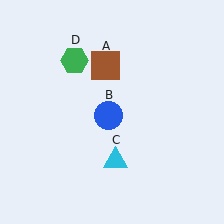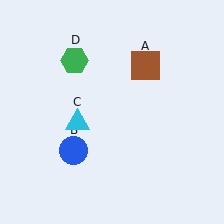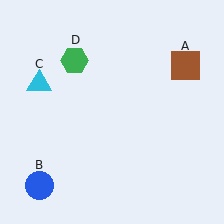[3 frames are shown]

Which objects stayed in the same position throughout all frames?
Green hexagon (object D) remained stationary.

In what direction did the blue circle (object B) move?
The blue circle (object B) moved down and to the left.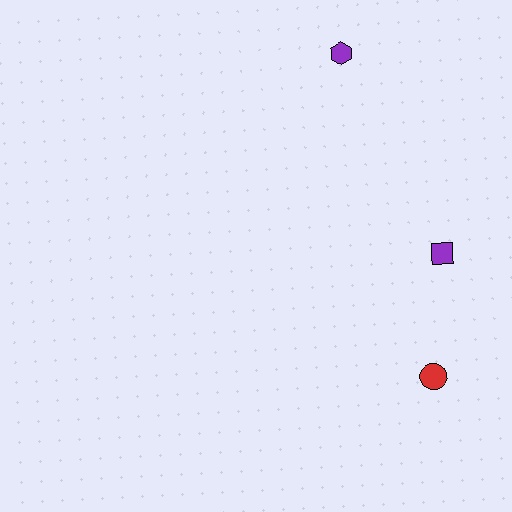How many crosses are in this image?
There are no crosses.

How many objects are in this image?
There are 3 objects.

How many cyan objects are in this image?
There are no cyan objects.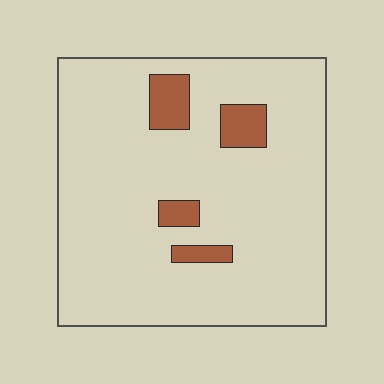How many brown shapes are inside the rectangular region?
4.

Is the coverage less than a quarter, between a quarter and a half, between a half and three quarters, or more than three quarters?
Less than a quarter.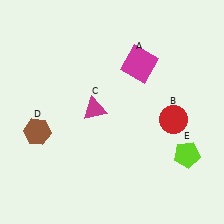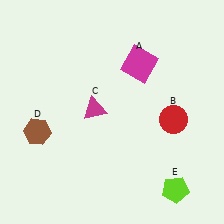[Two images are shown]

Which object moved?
The lime pentagon (E) moved down.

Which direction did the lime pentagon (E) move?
The lime pentagon (E) moved down.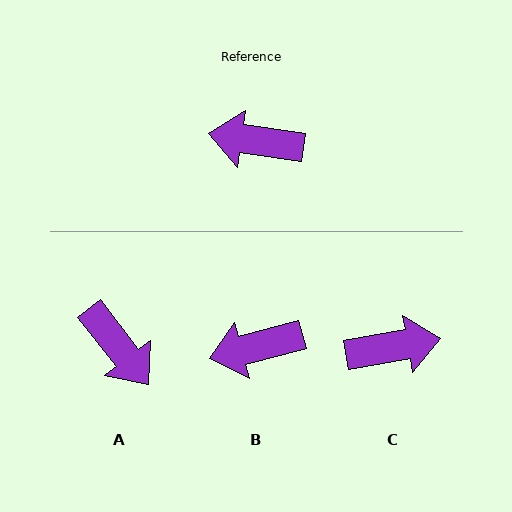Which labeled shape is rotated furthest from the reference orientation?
C, about 162 degrees away.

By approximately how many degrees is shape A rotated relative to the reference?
Approximately 136 degrees counter-clockwise.